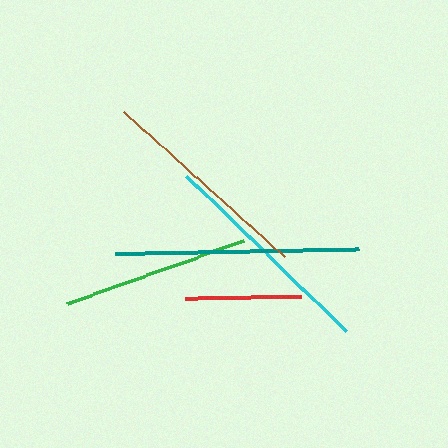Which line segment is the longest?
The teal line is the longest at approximately 244 pixels.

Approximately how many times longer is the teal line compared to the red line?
The teal line is approximately 2.1 times the length of the red line.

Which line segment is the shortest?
The red line is the shortest at approximately 117 pixels.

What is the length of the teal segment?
The teal segment is approximately 244 pixels long.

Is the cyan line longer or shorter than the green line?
The cyan line is longer than the green line.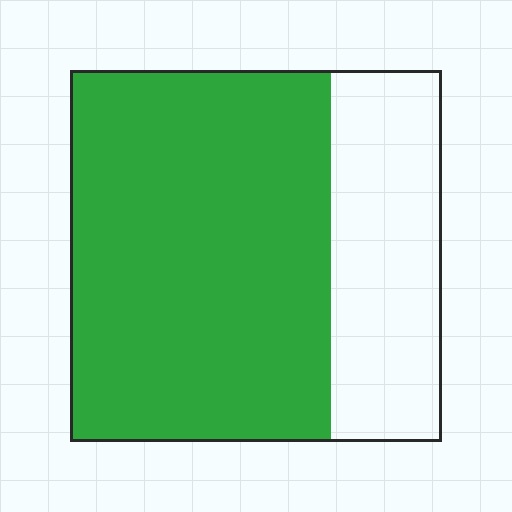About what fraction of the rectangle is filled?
About two thirds (2/3).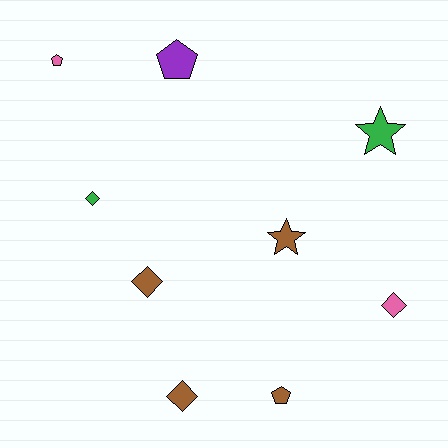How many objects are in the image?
There are 9 objects.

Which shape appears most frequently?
Diamond, with 4 objects.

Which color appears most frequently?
Brown, with 4 objects.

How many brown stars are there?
There is 1 brown star.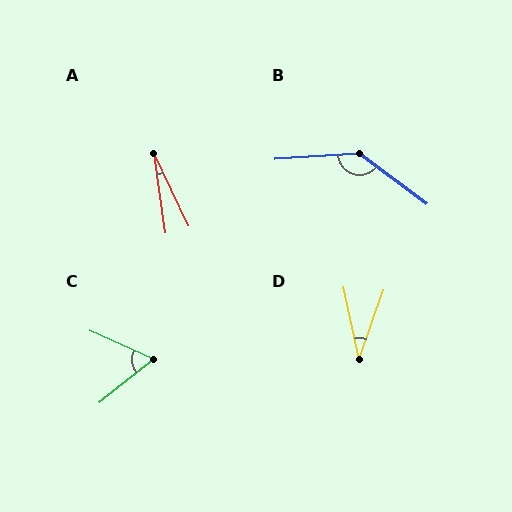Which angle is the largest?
B, at approximately 139 degrees.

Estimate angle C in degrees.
Approximately 63 degrees.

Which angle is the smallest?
A, at approximately 17 degrees.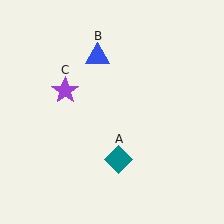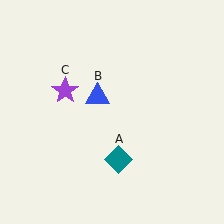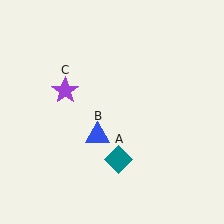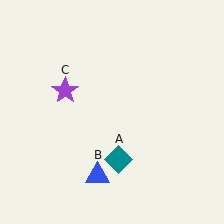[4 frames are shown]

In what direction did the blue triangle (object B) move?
The blue triangle (object B) moved down.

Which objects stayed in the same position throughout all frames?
Teal diamond (object A) and purple star (object C) remained stationary.